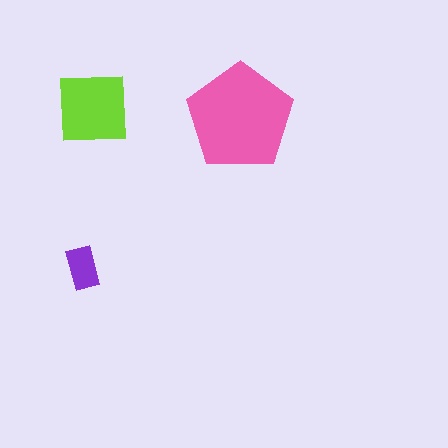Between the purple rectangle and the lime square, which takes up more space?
The lime square.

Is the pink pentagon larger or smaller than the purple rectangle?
Larger.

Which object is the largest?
The pink pentagon.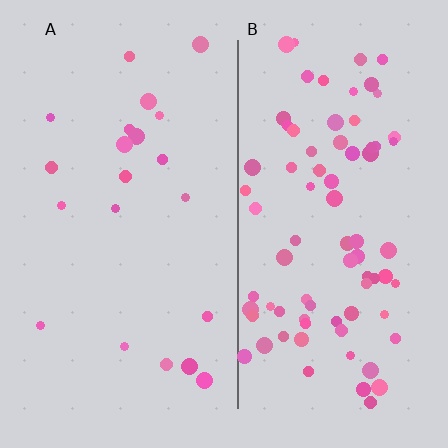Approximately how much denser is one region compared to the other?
Approximately 3.8× — region B over region A.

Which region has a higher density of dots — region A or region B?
B (the right).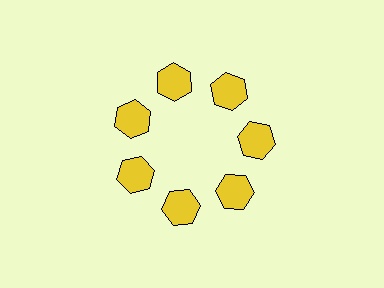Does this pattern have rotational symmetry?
Yes, this pattern has 7-fold rotational symmetry. It looks the same after rotating 51 degrees around the center.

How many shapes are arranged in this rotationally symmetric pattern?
There are 7 shapes, arranged in 7 groups of 1.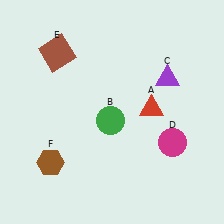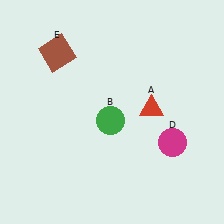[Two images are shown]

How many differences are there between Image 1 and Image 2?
There are 2 differences between the two images.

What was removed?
The purple triangle (C), the brown hexagon (F) were removed in Image 2.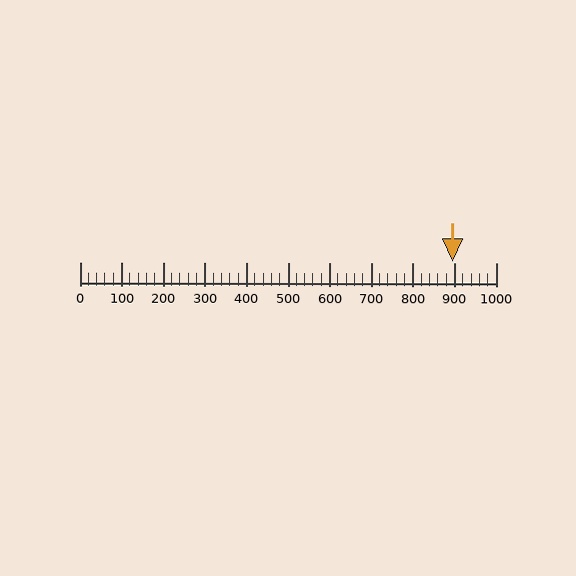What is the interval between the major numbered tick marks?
The major tick marks are spaced 100 units apart.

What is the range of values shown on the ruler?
The ruler shows values from 0 to 1000.